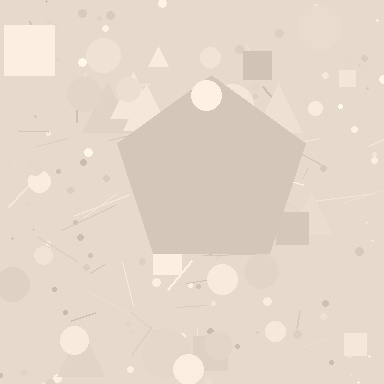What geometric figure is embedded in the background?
A pentagon is embedded in the background.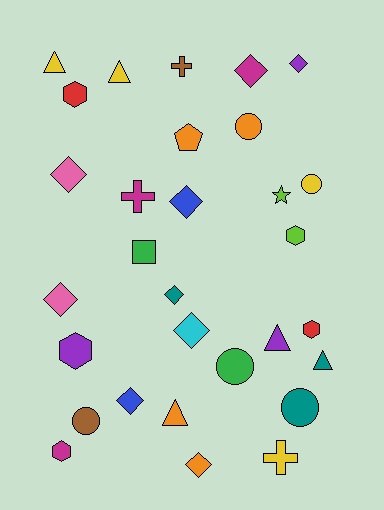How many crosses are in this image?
There are 3 crosses.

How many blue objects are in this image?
There are 2 blue objects.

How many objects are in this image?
There are 30 objects.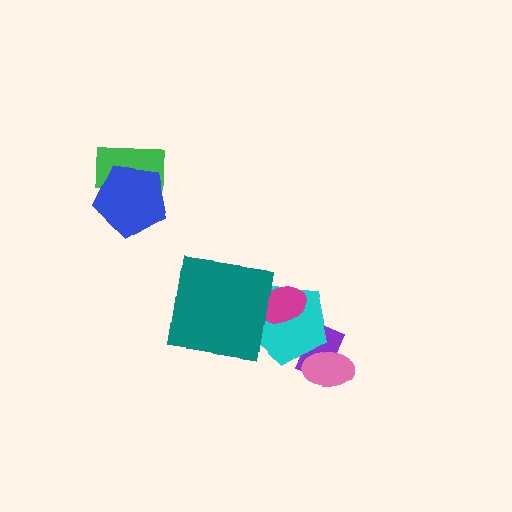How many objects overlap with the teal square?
2 objects overlap with the teal square.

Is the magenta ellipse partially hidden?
Yes, it is partially covered by another shape.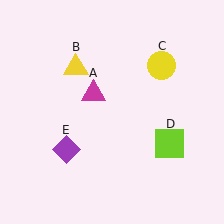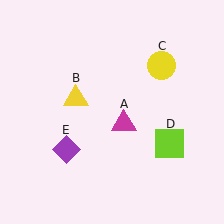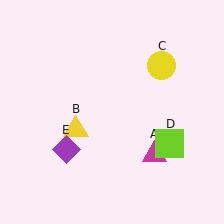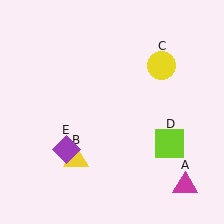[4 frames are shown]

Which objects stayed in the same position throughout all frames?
Yellow circle (object C) and lime square (object D) and purple diamond (object E) remained stationary.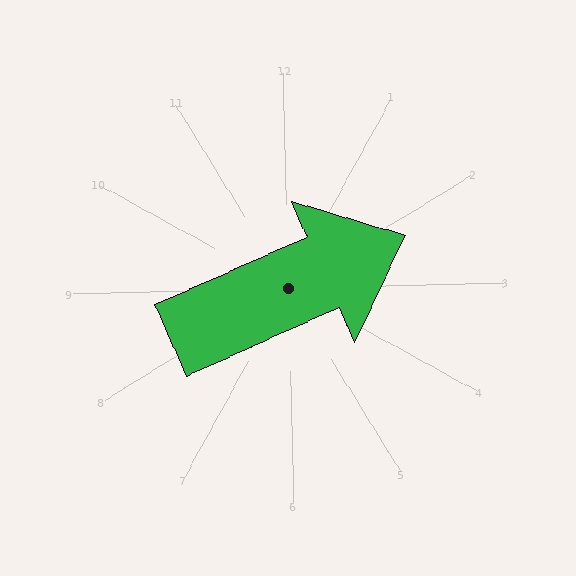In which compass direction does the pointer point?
Northeast.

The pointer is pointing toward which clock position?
Roughly 2 o'clock.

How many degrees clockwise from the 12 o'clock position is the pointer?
Approximately 67 degrees.